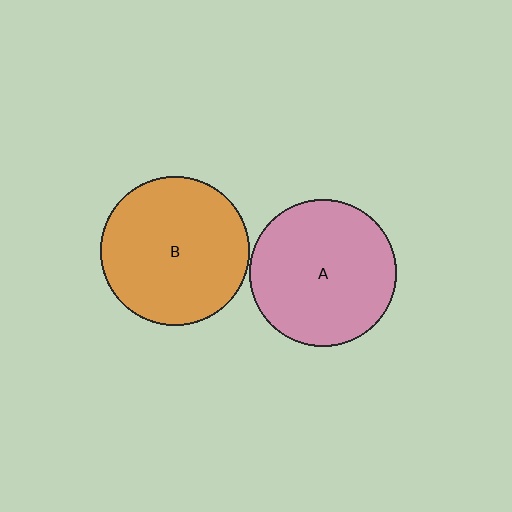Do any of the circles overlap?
No, none of the circles overlap.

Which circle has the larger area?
Circle B (orange).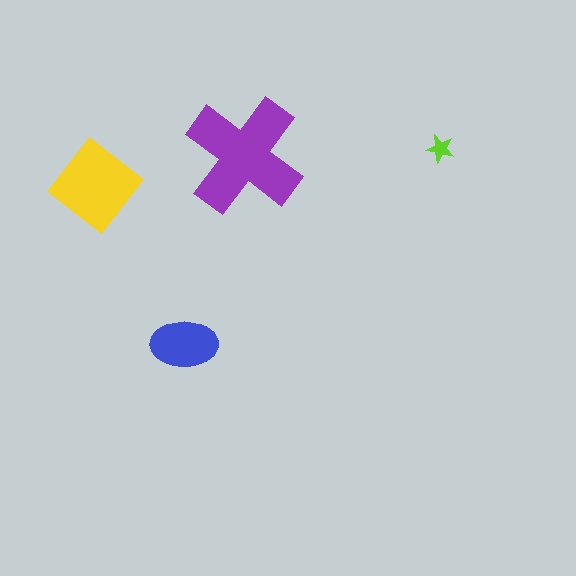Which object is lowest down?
The blue ellipse is bottommost.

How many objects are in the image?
There are 4 objects in the image.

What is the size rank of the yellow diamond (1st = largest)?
2nd.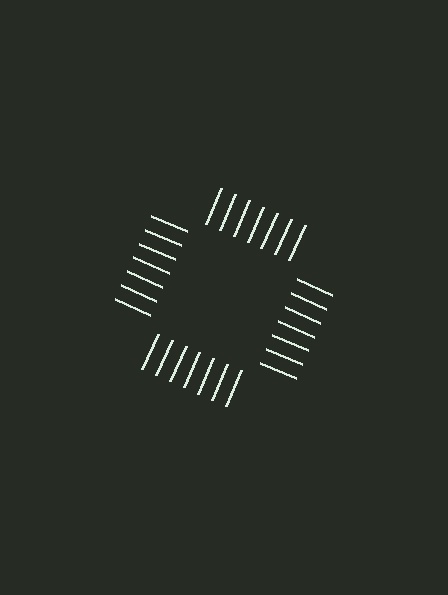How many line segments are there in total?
28 — 7 along each of the 4 edges.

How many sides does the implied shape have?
4 sides — the line-ends trace a square.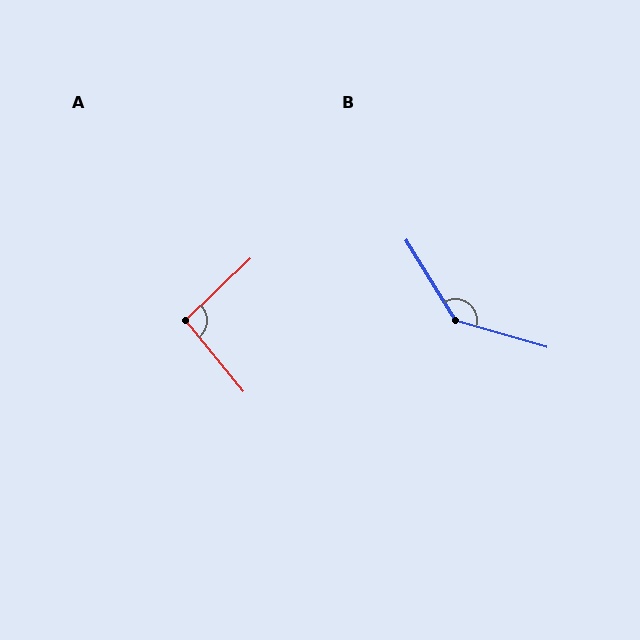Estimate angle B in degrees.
Approximately 138 degrees.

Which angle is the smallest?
A, at approximately 94 degrees.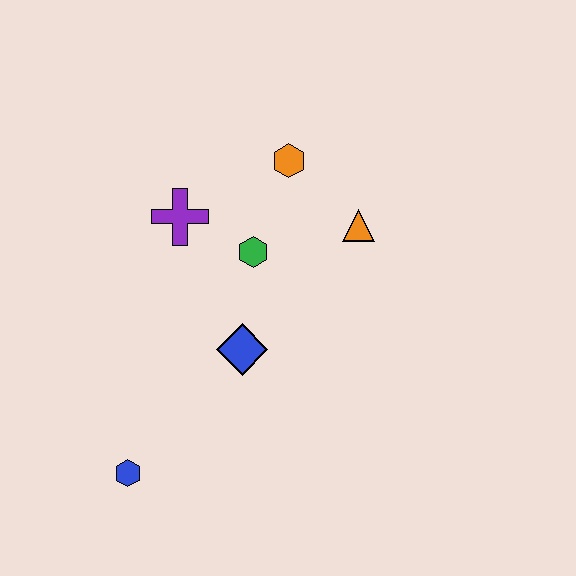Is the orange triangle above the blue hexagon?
Yes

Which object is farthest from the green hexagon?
The blue hexagon is farthest from the green hexagon.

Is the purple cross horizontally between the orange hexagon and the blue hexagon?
Yes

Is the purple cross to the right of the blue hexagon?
Yes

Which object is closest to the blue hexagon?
The blue diamond is closest to the blue hexagon.